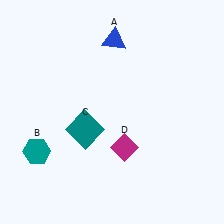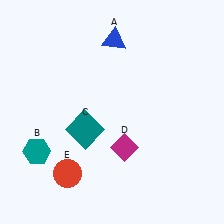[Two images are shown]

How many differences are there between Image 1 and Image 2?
There is 1 difference between the two images.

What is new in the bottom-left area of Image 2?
A red circle (E) was added in the bottom-left area of Image 2.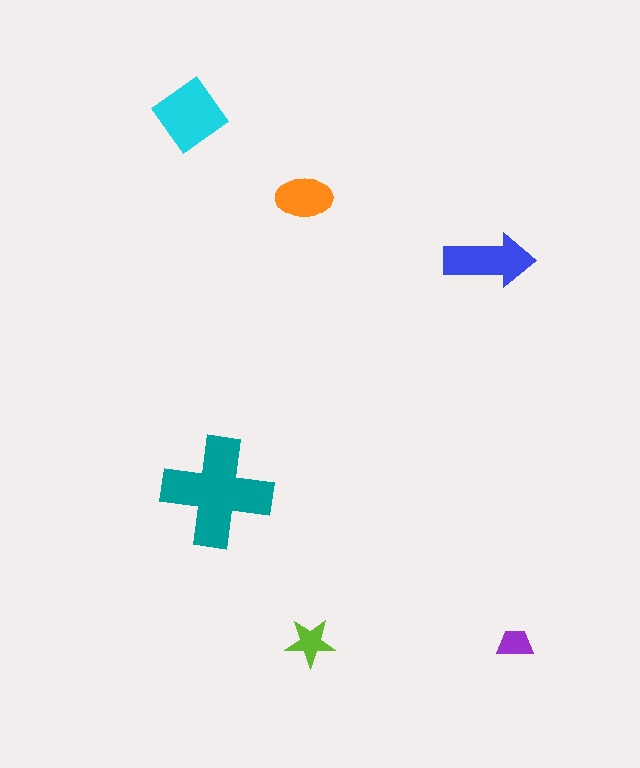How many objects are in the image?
There are 6 objects in the image.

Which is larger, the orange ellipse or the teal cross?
The teal cross.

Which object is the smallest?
The purple trapezoid.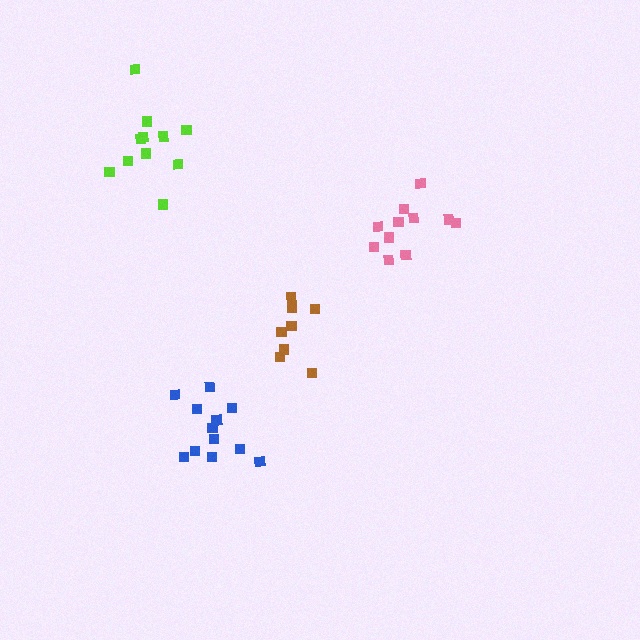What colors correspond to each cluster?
The clusters are colored: lime, blue, pink, brown.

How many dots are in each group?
Group 1: 11 dots, Group 2: 12 dots, Group 3: 11 dots, Group 4: 8 dots (42 total).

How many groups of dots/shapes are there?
There are 4 groups.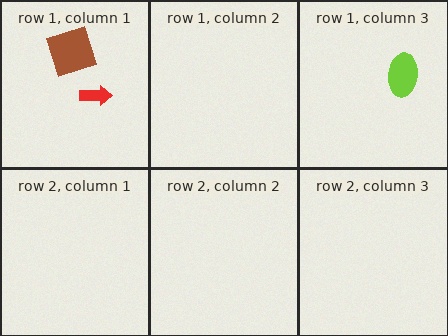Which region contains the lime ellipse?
The row 1, column 3 region.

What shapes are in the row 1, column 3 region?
The lime ellipse.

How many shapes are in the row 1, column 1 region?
2.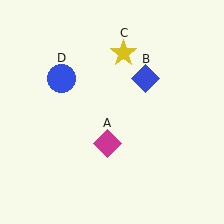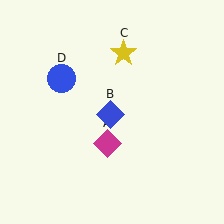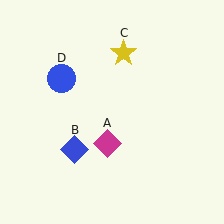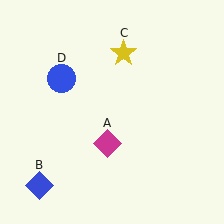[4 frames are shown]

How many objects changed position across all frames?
1 object changed position: blue diamond (object B).